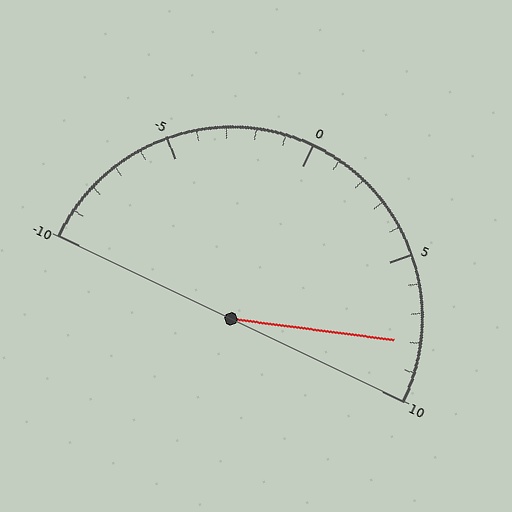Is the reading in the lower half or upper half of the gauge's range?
The reading is in the upper half of the range (-10 to 10).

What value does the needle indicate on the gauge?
The needle indicates approximately 8.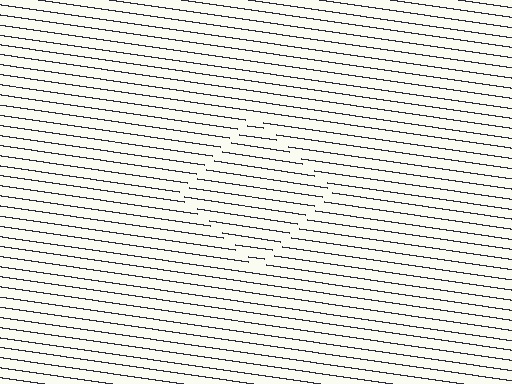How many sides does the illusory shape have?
4 sides — the line-ends trace a square.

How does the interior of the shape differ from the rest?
The interior of the shape contains the same grating, shifted by half a period — the contour is defined by the phase discontinuity where line-ends from the inner and outer gratings abut.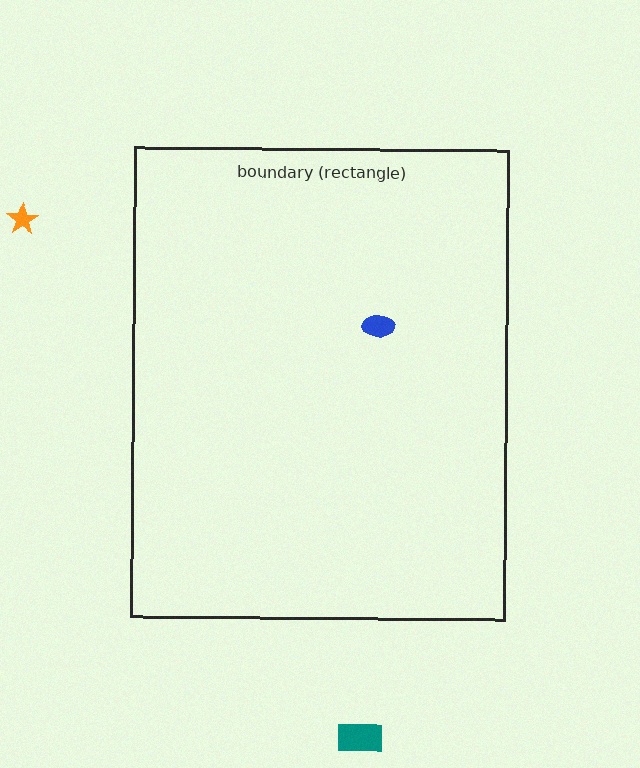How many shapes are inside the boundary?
1 inside, 2 outside.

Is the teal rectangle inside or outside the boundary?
Outside.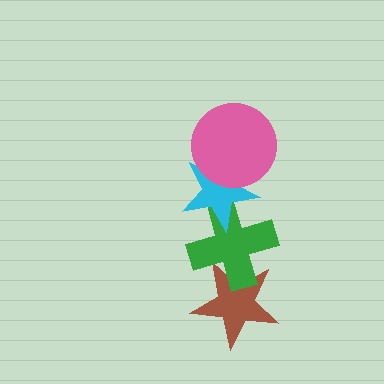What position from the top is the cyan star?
The cyan star is 2nd from the top.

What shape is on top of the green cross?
The cyan star is on top of the green cross.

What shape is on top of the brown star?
The green cross is on top of the brown star.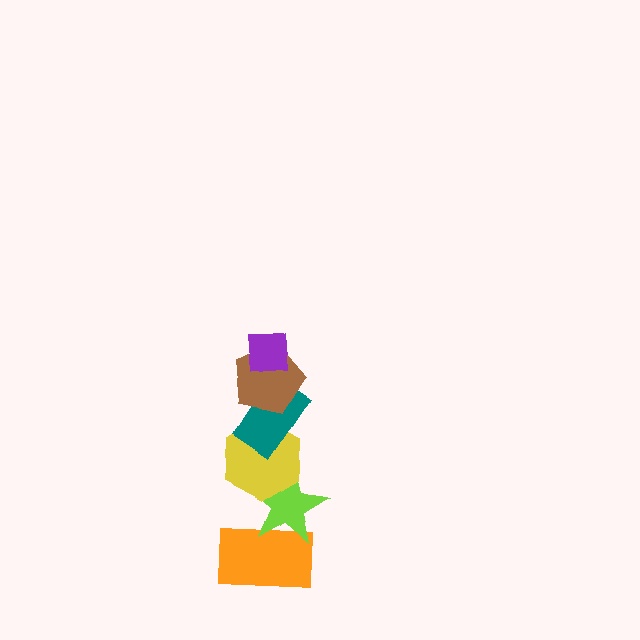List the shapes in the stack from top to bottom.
From top to bottom: the purple square, the brown pentagon, the teal rectangle, the yellow hexagon, the lime star, the orange rectangle.